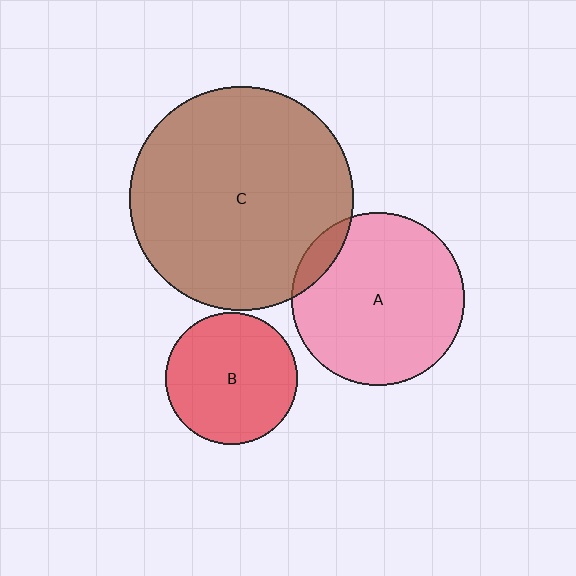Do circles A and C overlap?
Yes.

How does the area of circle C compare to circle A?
Approximately 1.7 times.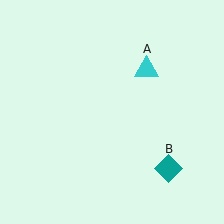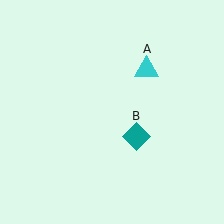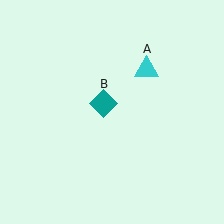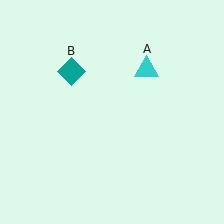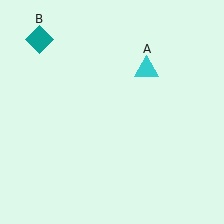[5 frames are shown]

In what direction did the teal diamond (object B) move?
The teal diamond (object B) moved up and to the left.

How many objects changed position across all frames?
1 object changed position: teal diamond (object B).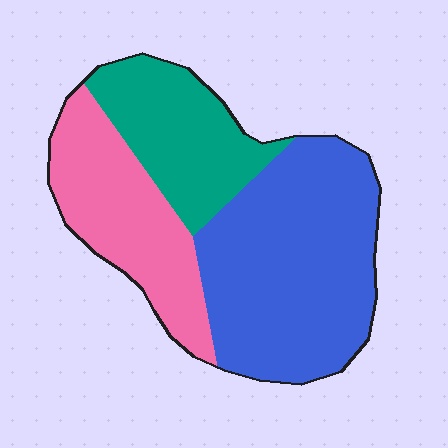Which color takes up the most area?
Blue, at roughly 50%.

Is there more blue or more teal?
Blue.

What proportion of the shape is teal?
Teal takes up about one quarter (1/4) of the shape.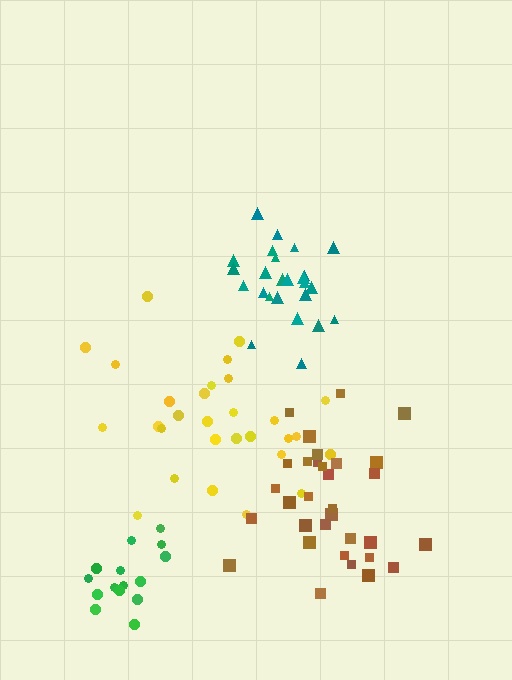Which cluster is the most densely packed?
Green.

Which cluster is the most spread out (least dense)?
Yellow.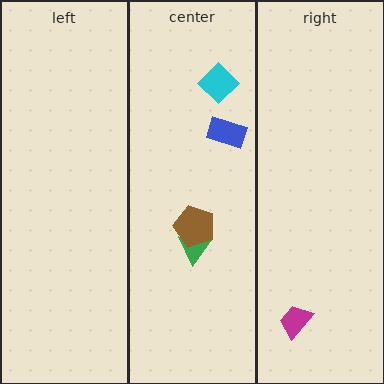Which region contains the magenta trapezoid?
The right region.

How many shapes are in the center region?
4.